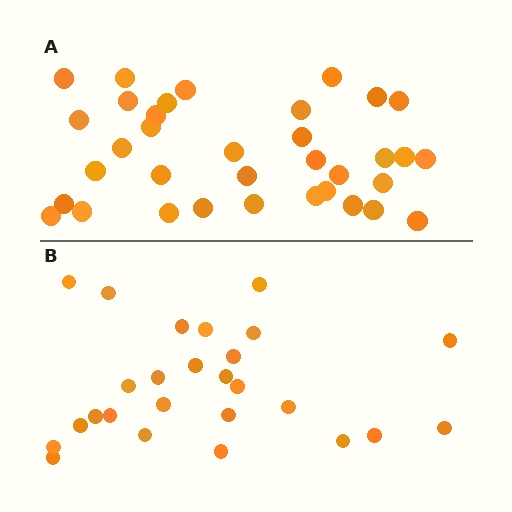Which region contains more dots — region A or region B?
Region A (the top region) has more dots.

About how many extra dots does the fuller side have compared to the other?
Region A has roughly 8 or so more dots than region B.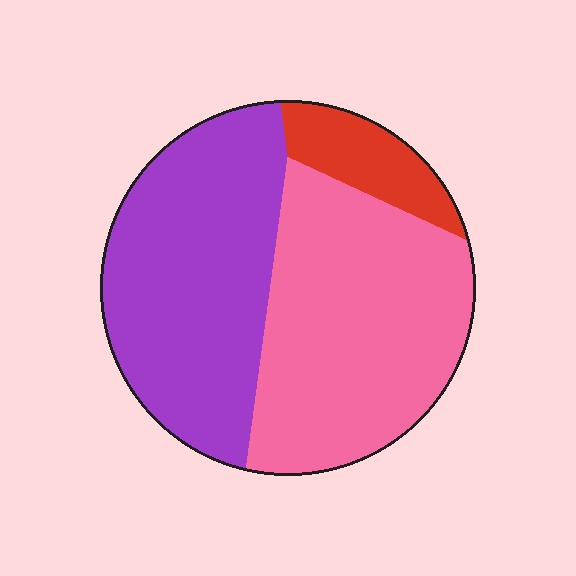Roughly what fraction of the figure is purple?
Purple takes up about two fifths (2/5) of the figure.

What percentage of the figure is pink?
Pink covers 46% of the figure.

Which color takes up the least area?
Red, at roughly 10%.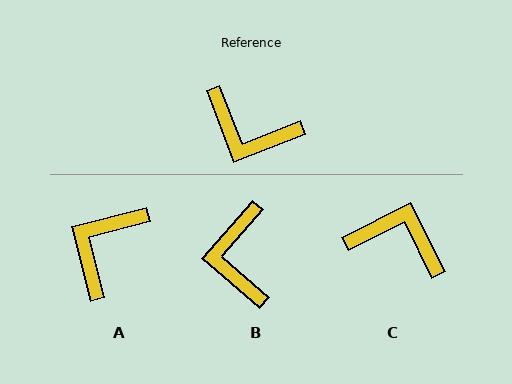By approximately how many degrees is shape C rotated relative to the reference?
Approximately 174 degrees clockwise.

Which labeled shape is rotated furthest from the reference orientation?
C, about 174 degrees away.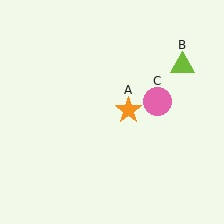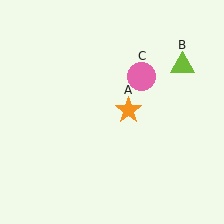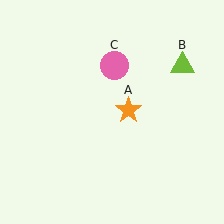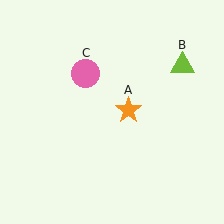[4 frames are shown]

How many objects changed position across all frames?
1 object changed position: pink circle (object C).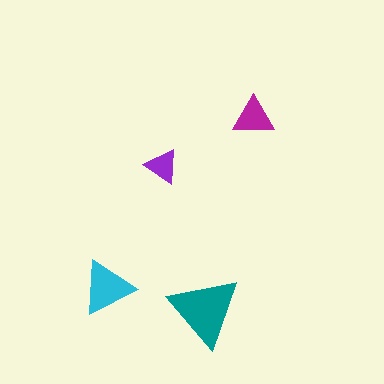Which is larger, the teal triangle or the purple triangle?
The teal one.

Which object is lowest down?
The teal triangle is bottommost.